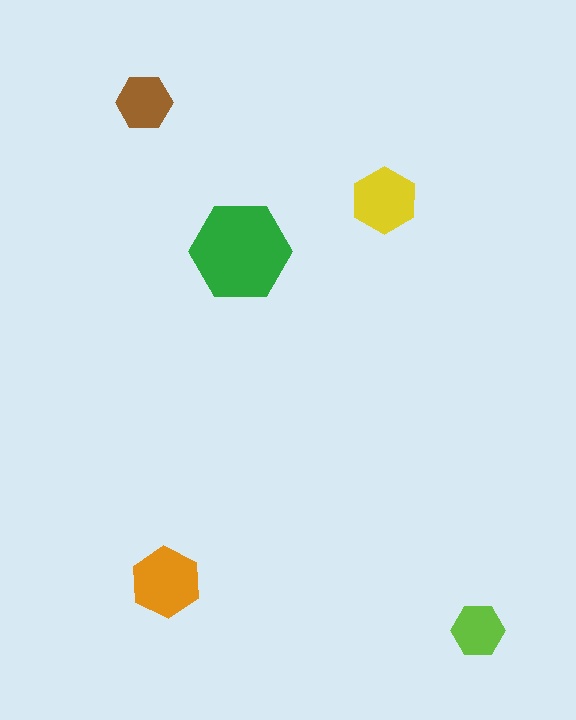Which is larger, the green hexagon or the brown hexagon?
The green one.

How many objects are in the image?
There are 5 objects in the image.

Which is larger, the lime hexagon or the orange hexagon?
The orange one.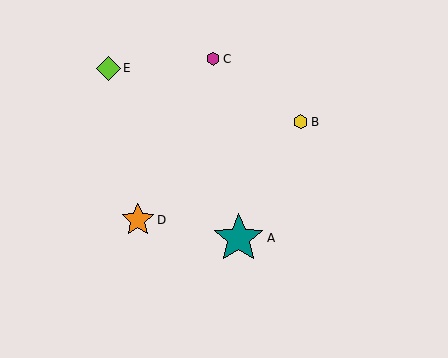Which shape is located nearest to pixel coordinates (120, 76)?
The lime diamond (labeled E) at (108, 68) is nearest to that location.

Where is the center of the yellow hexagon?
The center of the yellow hexagon is at (301, 122).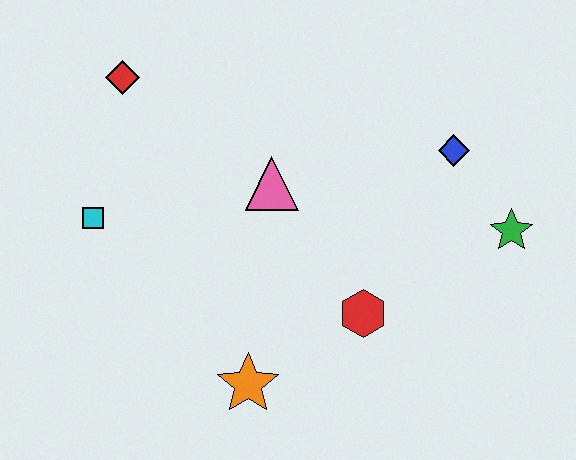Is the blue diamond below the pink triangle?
No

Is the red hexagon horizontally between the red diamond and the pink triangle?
No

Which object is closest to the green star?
The blue diamond is closest to the green star.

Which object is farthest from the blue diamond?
The cyan square is farthest from the blue diamond.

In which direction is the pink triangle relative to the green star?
The pink triangle is to the left of the green star.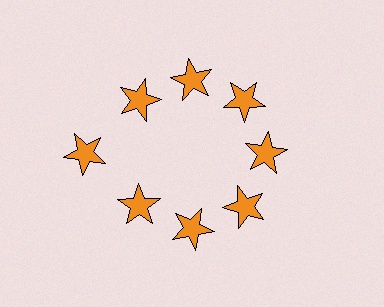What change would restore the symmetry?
The symmetry would be restored by moving it inward, back onto the ring so that all 8 stars sit at equal angles and equal distance from the center.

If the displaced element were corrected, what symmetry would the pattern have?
It would have 8-fold rotational symmetry — the pattern would map onto itself every 45 degrees.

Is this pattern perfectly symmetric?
No. The 8 orange stars are arranged in a ring, but one element near the 9 o'clock position is pushed outward from the center, breaking the 8-fold rotational symmetry.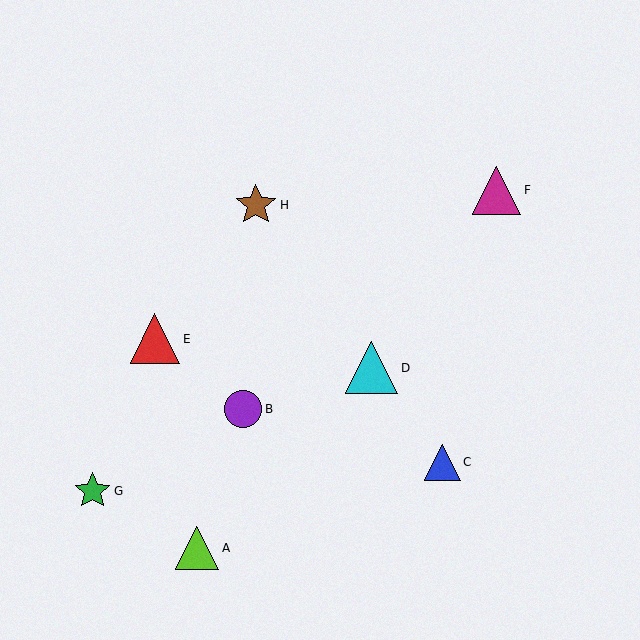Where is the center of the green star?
The center of the green star is at (93, 491).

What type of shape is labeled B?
Shape B is a purple circle.